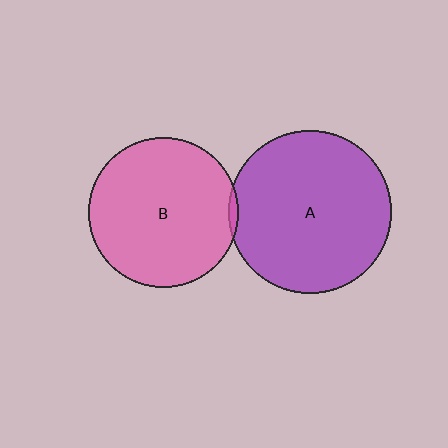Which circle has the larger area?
Circle A (purple).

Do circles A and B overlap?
Yes.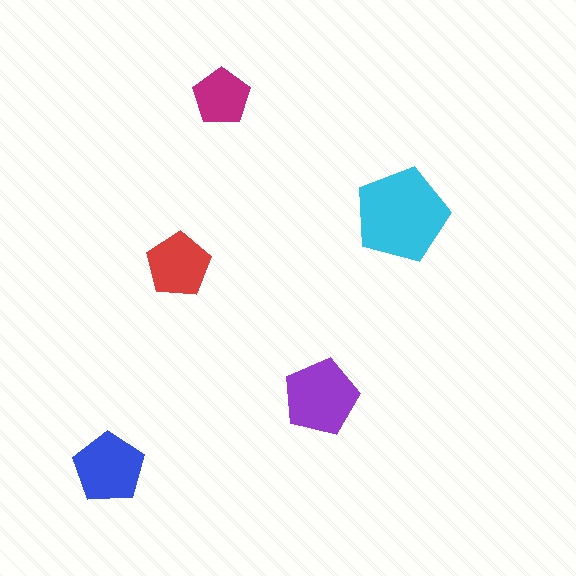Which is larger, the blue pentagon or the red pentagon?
The blue one.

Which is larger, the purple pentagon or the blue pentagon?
The purple one.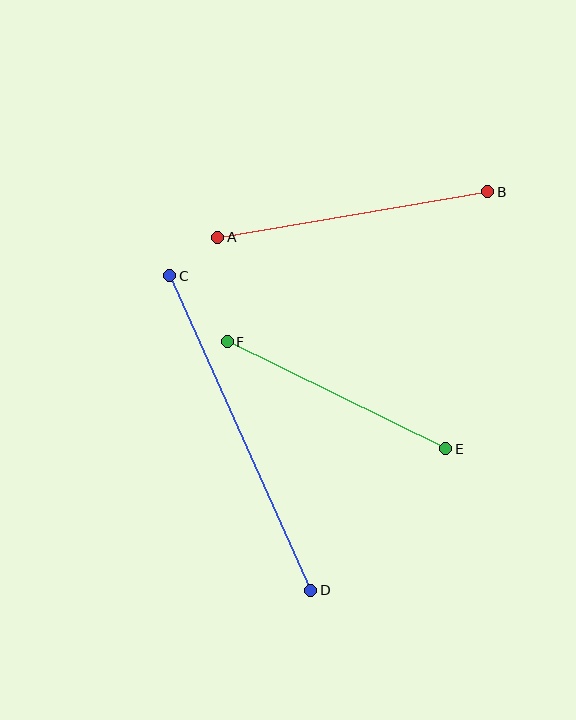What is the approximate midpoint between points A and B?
The midpoint is at approximately (353, 214) pixels.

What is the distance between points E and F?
The distance is approximately 243 pixels.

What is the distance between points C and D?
The distance is approximately 344 pixels.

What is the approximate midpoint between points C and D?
The midpoint is at approximately (240, 433) pixels.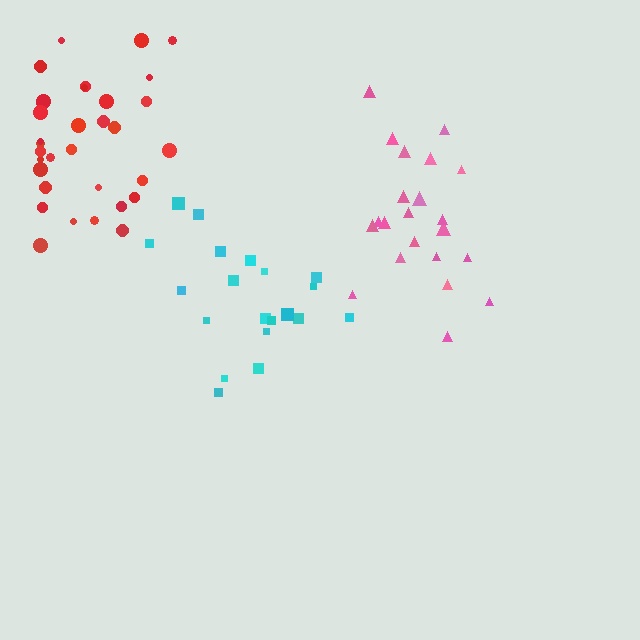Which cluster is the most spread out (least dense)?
Red.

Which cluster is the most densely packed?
Cyan.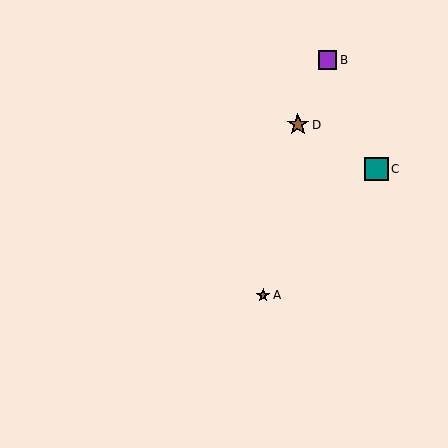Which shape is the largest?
The teal square (labeled C) is the largest.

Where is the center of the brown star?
The center of the brown star is at (263, 295).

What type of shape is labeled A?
Shape A is a brown star.